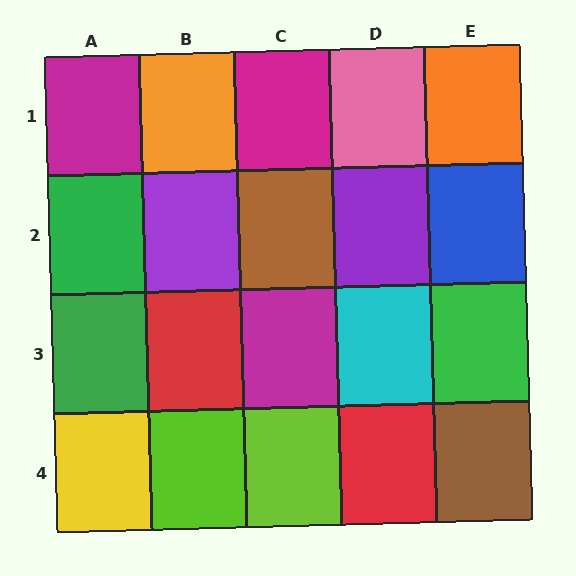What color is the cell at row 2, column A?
Green.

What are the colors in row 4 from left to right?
Yellow, lime, lime, red, brown.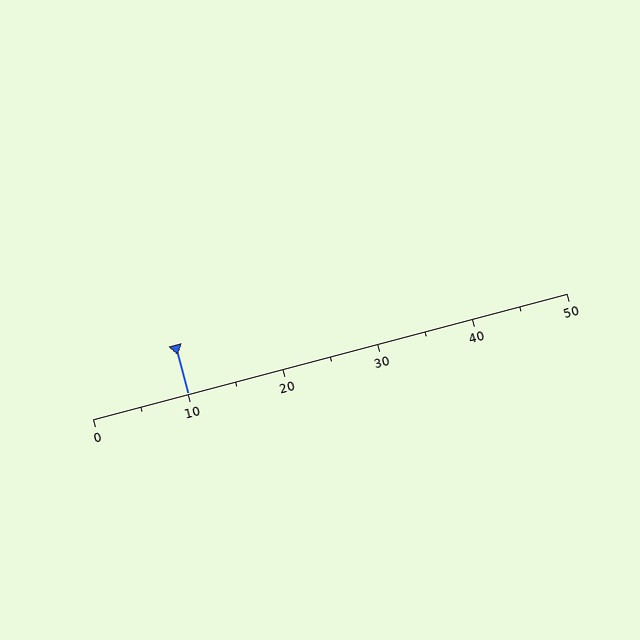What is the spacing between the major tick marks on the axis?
The major ticks are spaced 10 apart.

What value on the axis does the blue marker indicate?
The marker indicates approximately 10.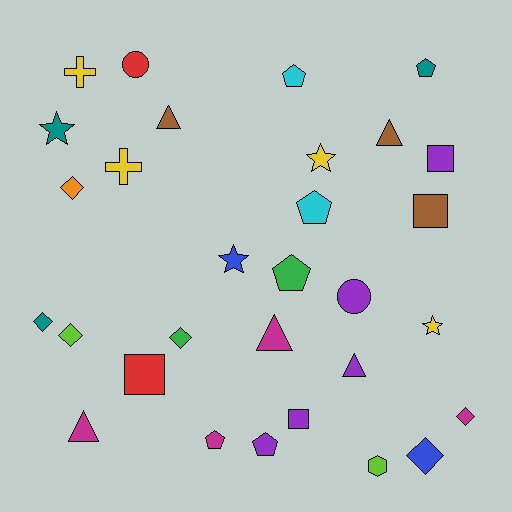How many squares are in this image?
There are 4 squares.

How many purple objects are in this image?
There are 5 purple objects.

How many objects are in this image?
There are 30 objects.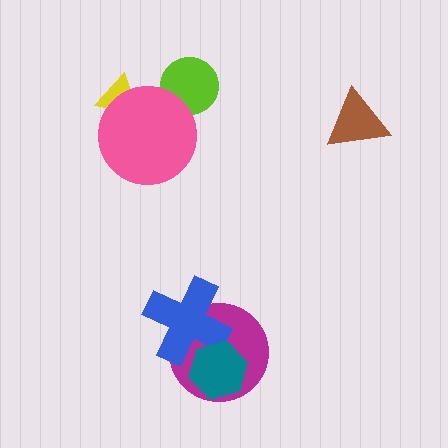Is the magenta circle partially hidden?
Yes, it is partially covered by another shape.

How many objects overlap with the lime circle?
1 object overlaps with the lime circle.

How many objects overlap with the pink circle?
2 objects overlap with the pink circle.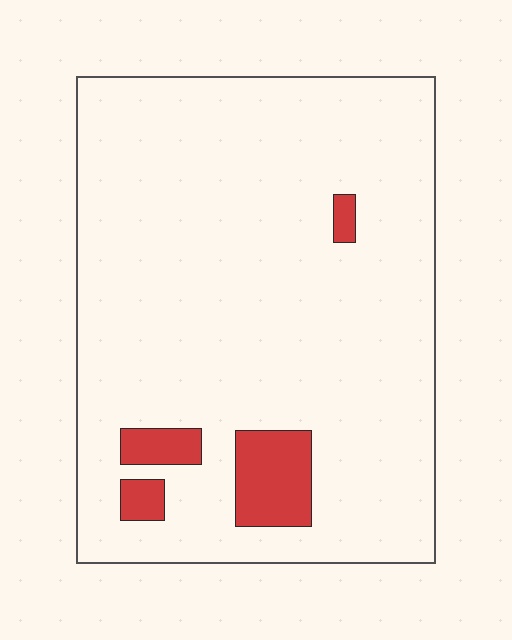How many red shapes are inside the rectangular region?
4.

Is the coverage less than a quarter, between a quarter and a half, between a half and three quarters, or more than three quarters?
Less than a quarter.